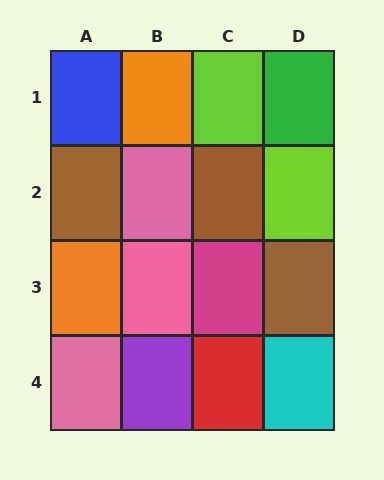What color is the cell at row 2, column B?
Pink.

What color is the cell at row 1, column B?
Orange.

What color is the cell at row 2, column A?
Brown.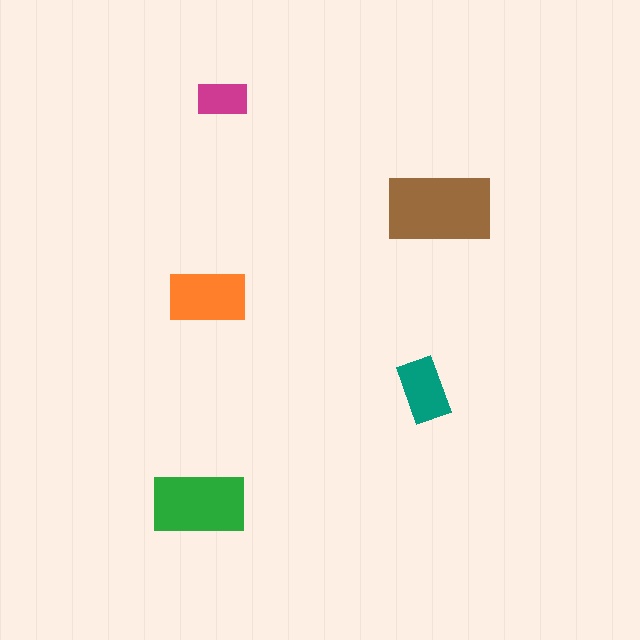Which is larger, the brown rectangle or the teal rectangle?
The brown one.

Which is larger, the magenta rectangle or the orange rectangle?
The orange one.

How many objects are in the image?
There are 5 objects in the image.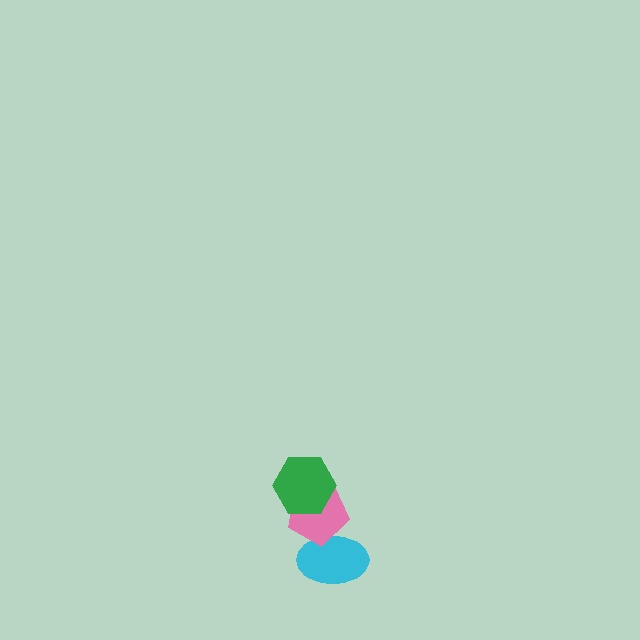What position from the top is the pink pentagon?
The pink pentagon is 2nd from the top.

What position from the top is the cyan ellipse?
The cyan ellipse is 3rd from the top.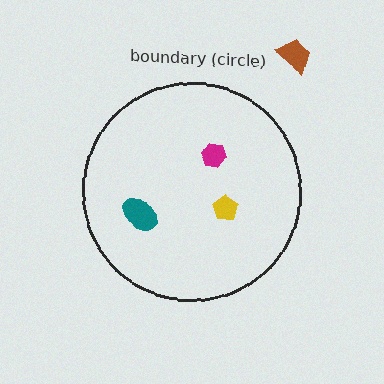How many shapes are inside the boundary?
3 inside, 1 outside.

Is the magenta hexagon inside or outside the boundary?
Inside.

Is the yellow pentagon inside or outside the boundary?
Inside.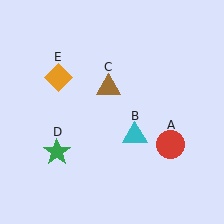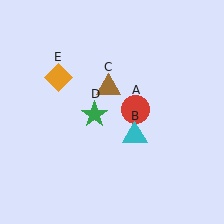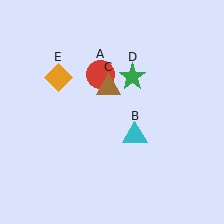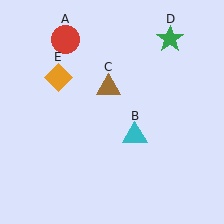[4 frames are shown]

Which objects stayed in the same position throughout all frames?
Cyan triangle (object B) and brown triangle (object C) and orange diamond (object E) remained stationary.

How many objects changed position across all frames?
2 objects changed position: red circle (object A), green star (object D).